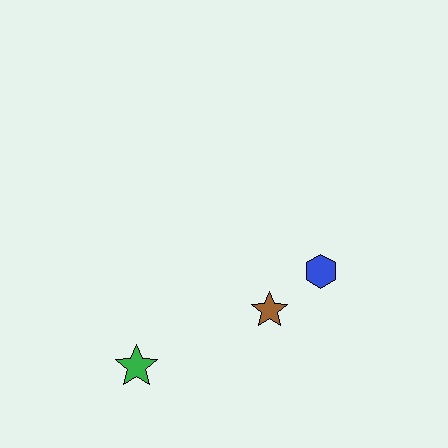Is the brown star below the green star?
No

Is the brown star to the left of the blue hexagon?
Yes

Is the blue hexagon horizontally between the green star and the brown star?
No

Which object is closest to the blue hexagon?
The brown star is closest to the blue hexagon.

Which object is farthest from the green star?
The blue hexagon is farthest from the green star.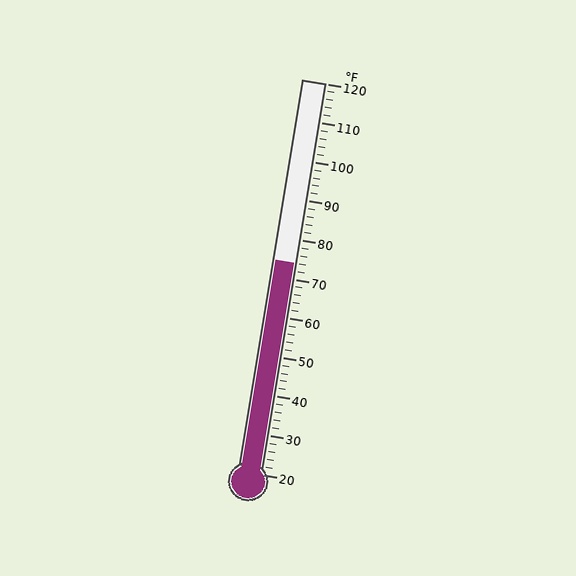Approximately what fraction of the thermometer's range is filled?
The thermometer is filled to approximately 55% of its range.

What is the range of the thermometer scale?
The thermometer scale ranges from 20°F to 120°F.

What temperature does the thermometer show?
The thermometer shows approximately 74°F.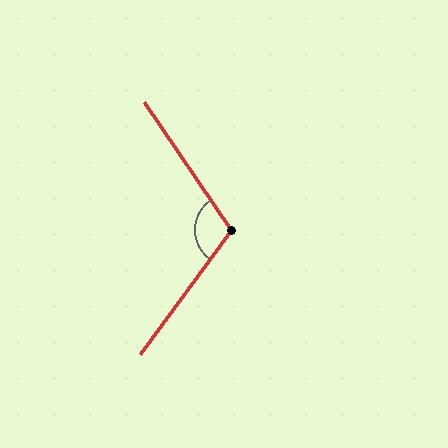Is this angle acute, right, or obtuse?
It is obtuse.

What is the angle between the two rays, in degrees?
Approximately 110 degrees.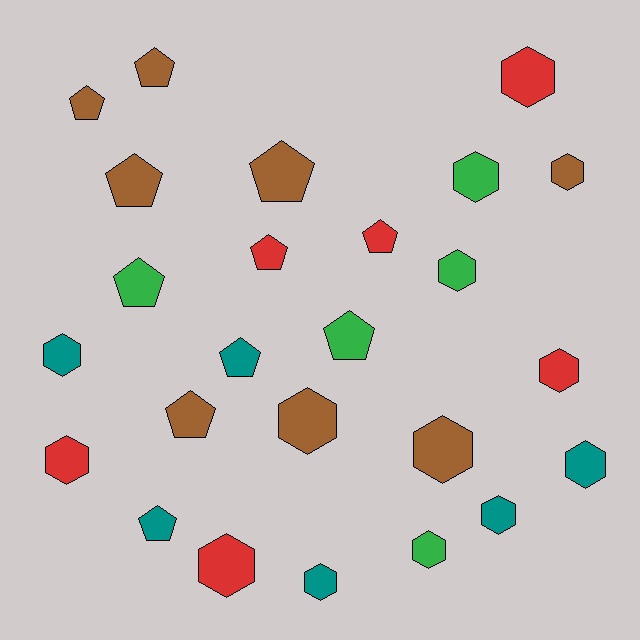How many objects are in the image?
There are 25 objects.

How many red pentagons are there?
There are 2 red pentagons.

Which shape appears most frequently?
Hexagon, with 14 objects.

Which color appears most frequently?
Brown, with 8 objects.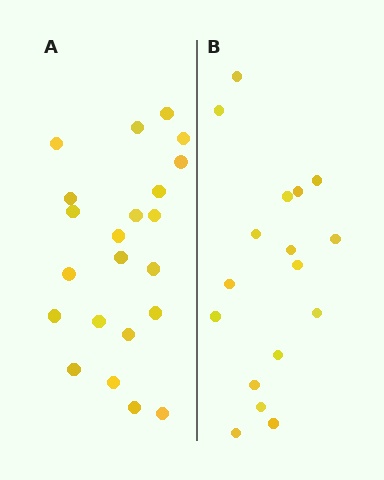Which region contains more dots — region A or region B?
Region A (the left region) has more dots.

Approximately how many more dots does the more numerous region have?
Region A has about 5 more dots than region B.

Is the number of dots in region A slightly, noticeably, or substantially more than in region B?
Region A has noticeably more, but not dramatically so. The ratio is roughly 1.3 to 1.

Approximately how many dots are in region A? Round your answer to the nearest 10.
About 20 dots. (The exact count is 22, which rounds to 20.)